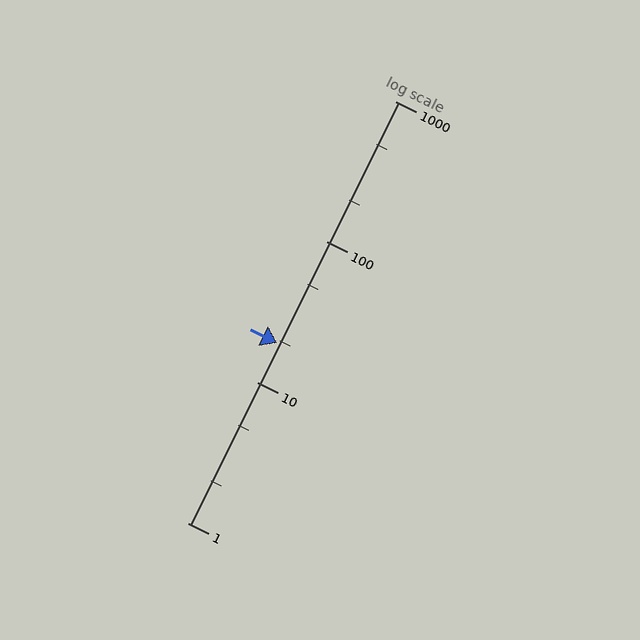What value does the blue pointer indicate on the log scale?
The pointer indicates approximately 19.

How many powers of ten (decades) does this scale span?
The scale spans 3 decades, from 1 to 1000.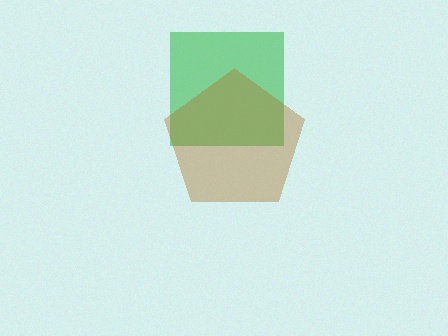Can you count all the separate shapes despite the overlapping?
Yes, there are 2 separate shapes.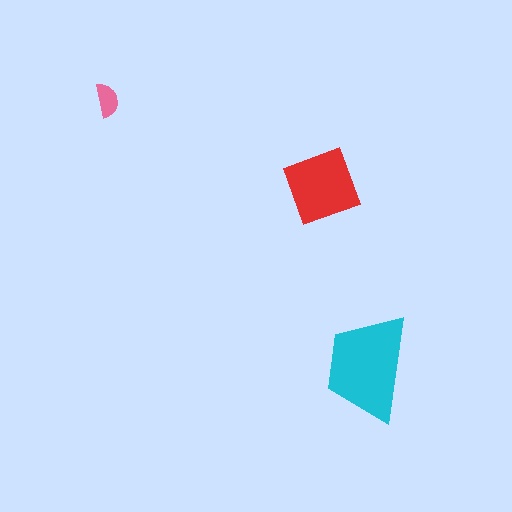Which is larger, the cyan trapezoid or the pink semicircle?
The cyan trapezoid.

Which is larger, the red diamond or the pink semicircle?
The red diamond.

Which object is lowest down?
The cyan trapezoid is bottommost.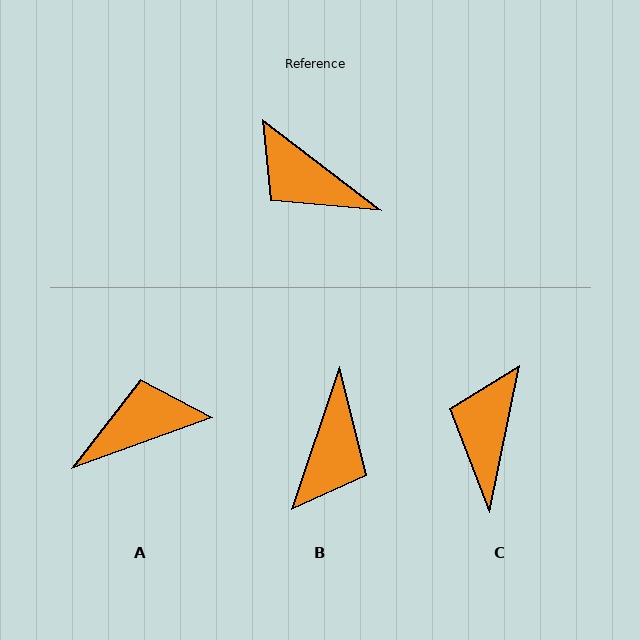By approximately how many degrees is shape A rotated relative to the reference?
Approximately 123 degrees clockwise.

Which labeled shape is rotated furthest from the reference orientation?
A, about 123 degrees away.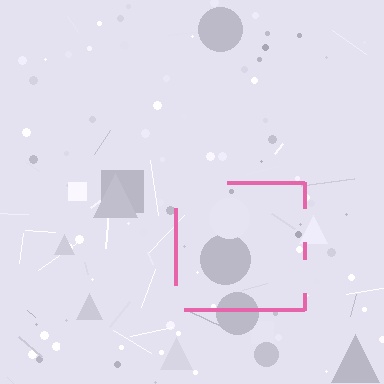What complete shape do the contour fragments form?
The contour fragments form a square.